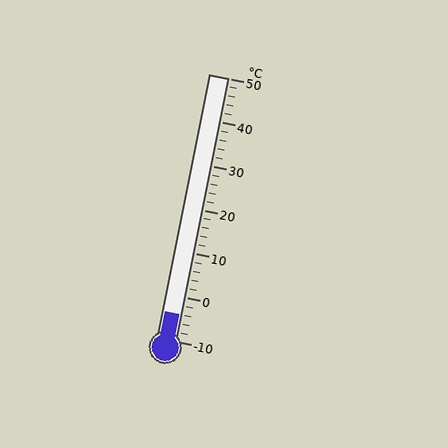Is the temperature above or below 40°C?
The temperature is below 40°C.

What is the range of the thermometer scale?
The thermometer scale ranges from -10°C to 50°C.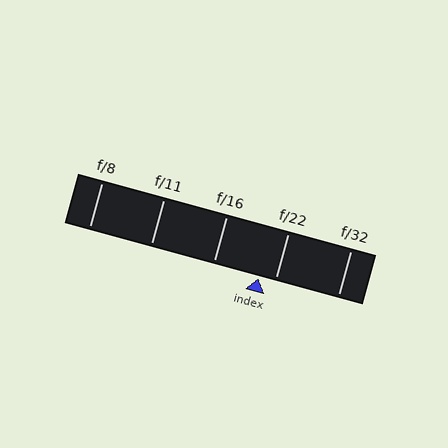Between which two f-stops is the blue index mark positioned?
The index mark is between f/16 and f/22.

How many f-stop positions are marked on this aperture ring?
There are 5 f-stop positions marked.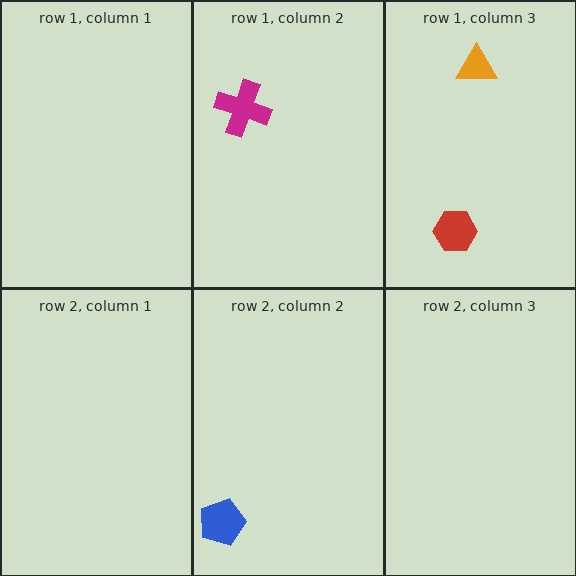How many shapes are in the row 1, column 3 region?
2.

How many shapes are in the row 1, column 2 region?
1.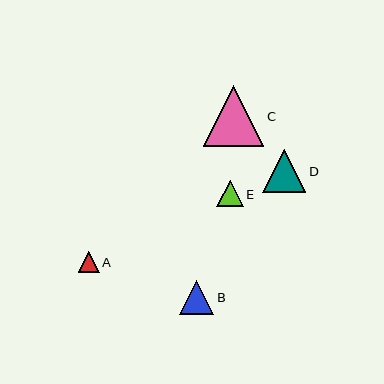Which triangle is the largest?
Triangle C is the largest with a size of approximately 60 pixels.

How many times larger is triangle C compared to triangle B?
Triangle C is approximately 1.8 times the size of triangle B.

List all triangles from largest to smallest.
From largest to smallest: C, D, B, E, A.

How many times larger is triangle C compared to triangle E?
Triangle C is approximately 2.3 times the size of triangle E.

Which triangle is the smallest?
Triangle A is the smallest with a size of approximately 21 pixels.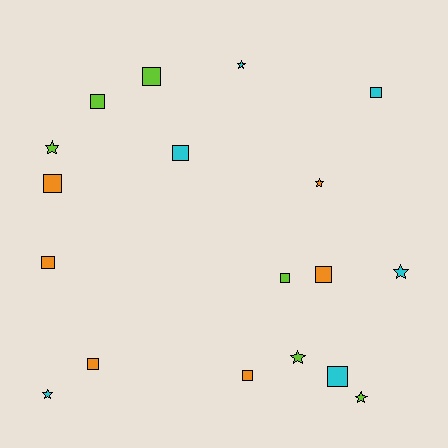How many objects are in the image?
There are 18 objects.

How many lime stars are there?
There are 3 lime stars.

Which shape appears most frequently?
Square, with 11 objects.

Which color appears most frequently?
Orange, with 6 objects.